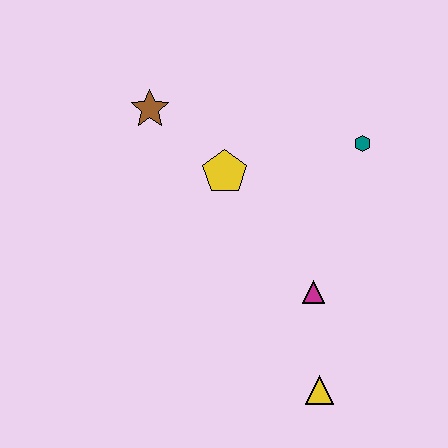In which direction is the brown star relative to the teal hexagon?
The brown star is to the left of the teal hexagon.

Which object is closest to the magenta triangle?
The yellow triangle is closest to the magenta triangle.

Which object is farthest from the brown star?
The yellow triangle is farthest from the brown star.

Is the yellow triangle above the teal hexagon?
No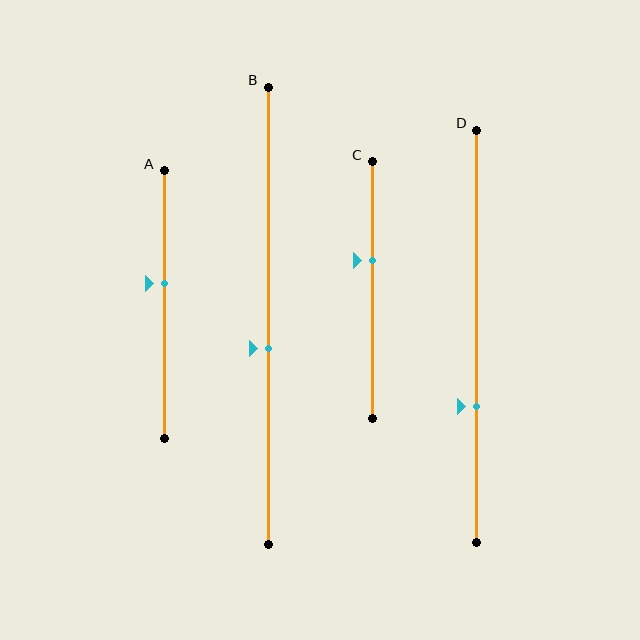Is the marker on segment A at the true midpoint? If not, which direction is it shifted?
No, the marker on segment A is shifted upward by about 8% of the segment length.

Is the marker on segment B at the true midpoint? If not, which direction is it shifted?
No, the marker on segment B is shifted downward by about 7% of the segment length.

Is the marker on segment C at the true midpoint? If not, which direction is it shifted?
No, the marker on segment C is shifted upward by about 12% of the segment length.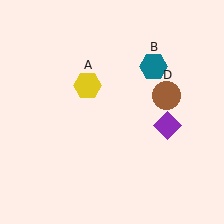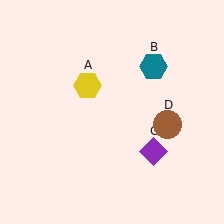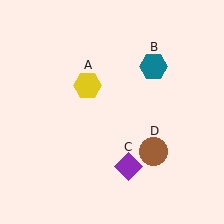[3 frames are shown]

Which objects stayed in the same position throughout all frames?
Yellow hexagon (object A) and teal hexagon (object B) remained stationary.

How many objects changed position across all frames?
2 objects changed position: purple diamond (object C), brown circle (object D).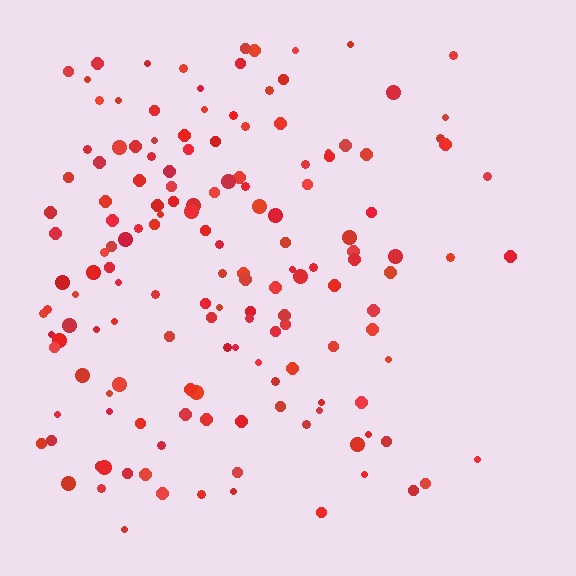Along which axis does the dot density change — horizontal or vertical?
Horizontal.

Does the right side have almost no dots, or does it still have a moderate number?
Still a moderate number, just noticeably fewer than the left.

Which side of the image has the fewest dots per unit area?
The right.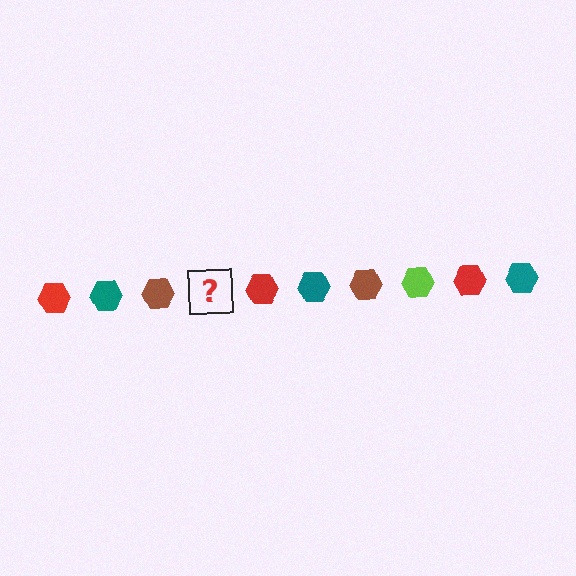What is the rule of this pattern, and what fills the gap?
The rule is that the pattern cycles through red, teal, brown, lime hexagons. The gap should be filled with a lime hexagon.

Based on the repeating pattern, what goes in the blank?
The blank should be a lime hexagon.